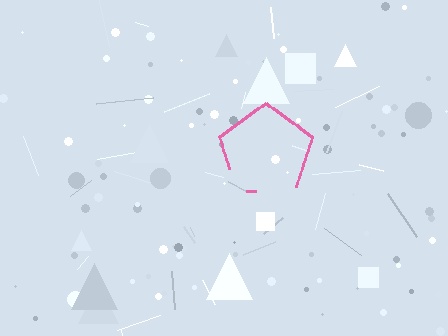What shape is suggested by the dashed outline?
The dashed outline suggests a pentagon.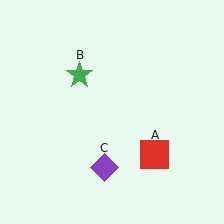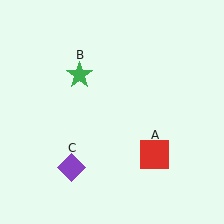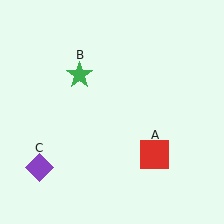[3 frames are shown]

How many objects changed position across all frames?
1 object changed position: purple diamond (object C).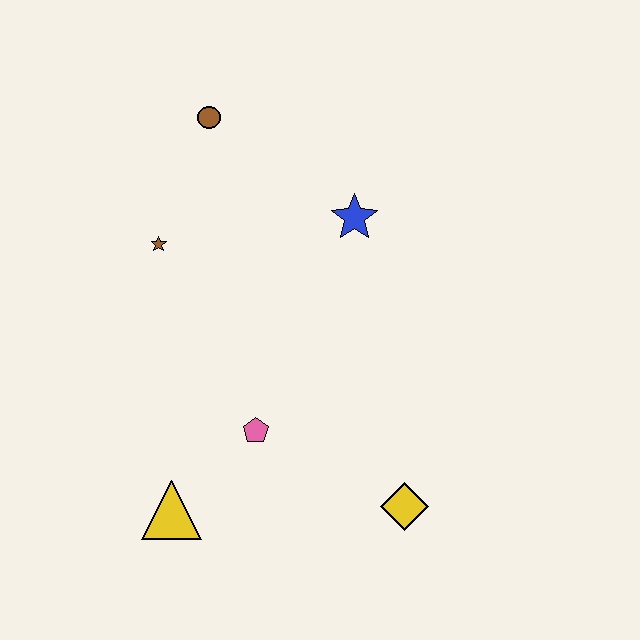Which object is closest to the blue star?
The brown circle is closest to the blue star.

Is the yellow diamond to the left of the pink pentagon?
No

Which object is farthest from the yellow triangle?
The brown circle is farthest from the yellow triangle.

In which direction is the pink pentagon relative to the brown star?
The pink pentagon is below the brown star.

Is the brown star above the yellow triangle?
Yes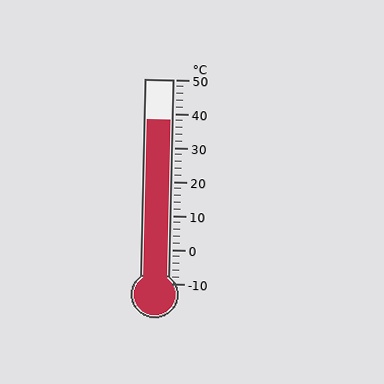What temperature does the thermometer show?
The thermometer shows approximately 38°C.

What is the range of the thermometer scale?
The thermometer scale ranges from -10°C to 50°C.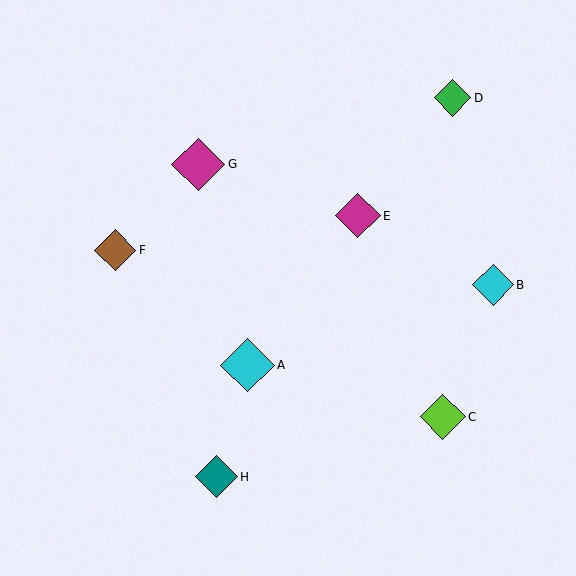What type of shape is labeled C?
Shape C is a lime diamond.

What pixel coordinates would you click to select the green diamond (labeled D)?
Click at (452, 98) to select the green diamond D.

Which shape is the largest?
The cyan diamond (labeled A) is the largest.